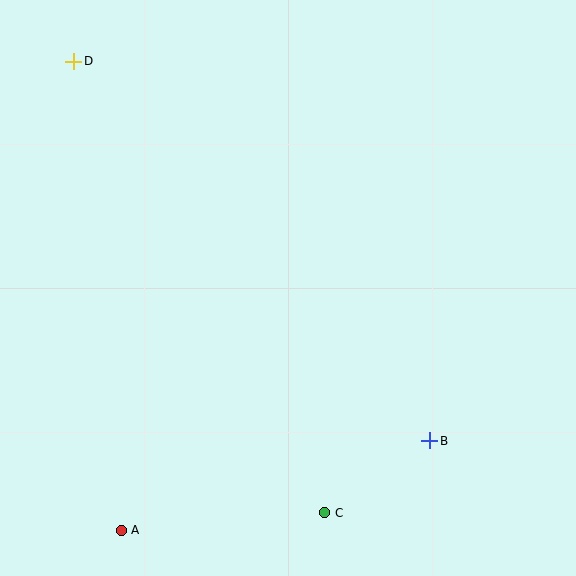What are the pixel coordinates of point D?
Point D is at (74, 61).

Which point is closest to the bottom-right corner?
Point B is closest to the bottom-right corner.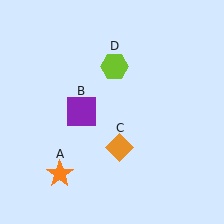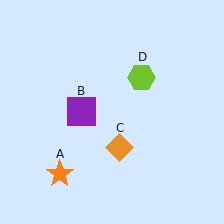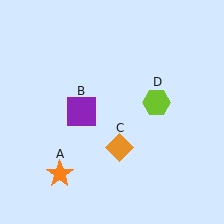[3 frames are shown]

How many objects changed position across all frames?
1 object changed position: lime hexagon (object D).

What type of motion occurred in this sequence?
The lime hexagon (object D) rotated clockwise around the center of the scene.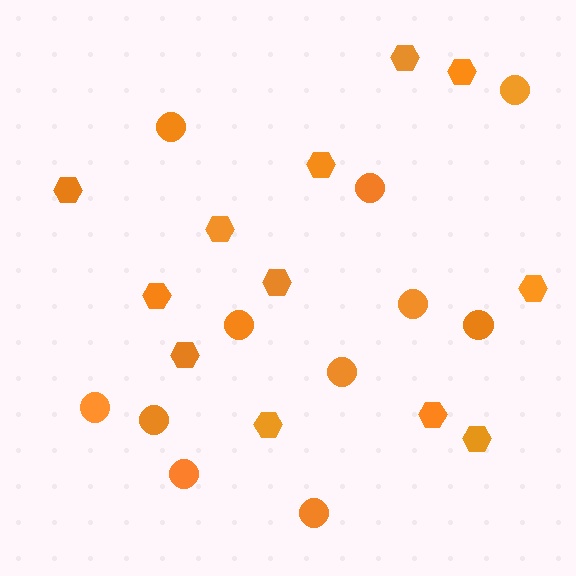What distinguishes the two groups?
There are 2 groups: one group of circles (11) and one group of hexagons (12).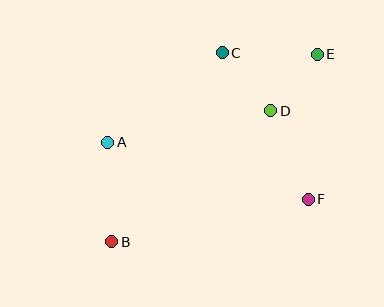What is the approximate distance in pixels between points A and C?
The distance between A and C is approximately 145 pixels.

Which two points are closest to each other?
Points D and E are closest to each other.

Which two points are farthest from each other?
Points B and E are farthest from each other.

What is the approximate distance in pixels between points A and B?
The distance between A and B is approximately 99 pixels.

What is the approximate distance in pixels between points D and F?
The distance between D and F is approximately 96 pixels.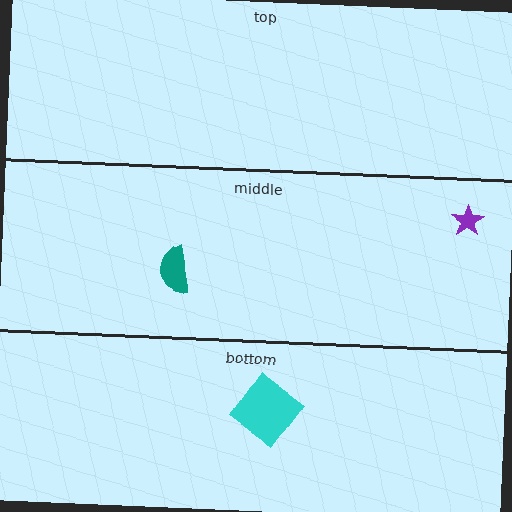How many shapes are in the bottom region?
1.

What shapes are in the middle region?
The teal semicircle, the purple star.